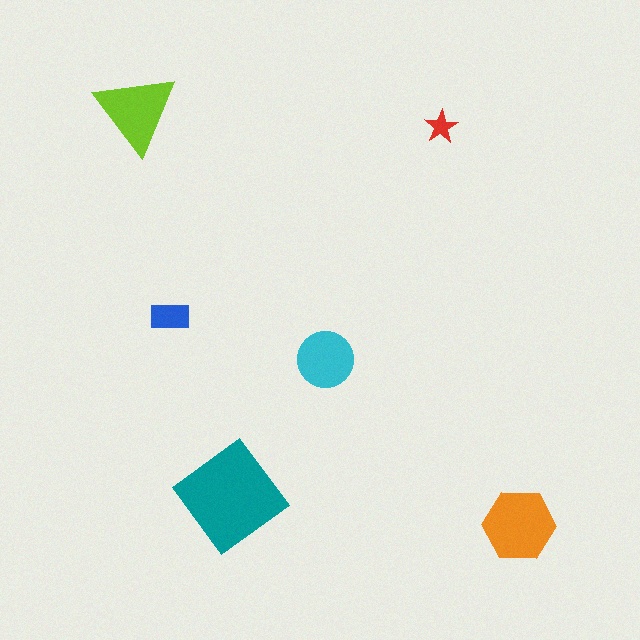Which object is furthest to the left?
The lime triangle is leftmost.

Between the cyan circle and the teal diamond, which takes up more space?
The teal diamond.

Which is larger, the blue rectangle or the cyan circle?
The cyan circle.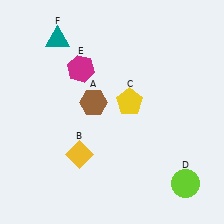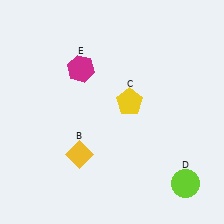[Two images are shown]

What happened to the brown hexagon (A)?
The brown hexagon (A) was removed in Image 2. It was in the top-left area of Image 1.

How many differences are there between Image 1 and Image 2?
There are 2 differences between the two images.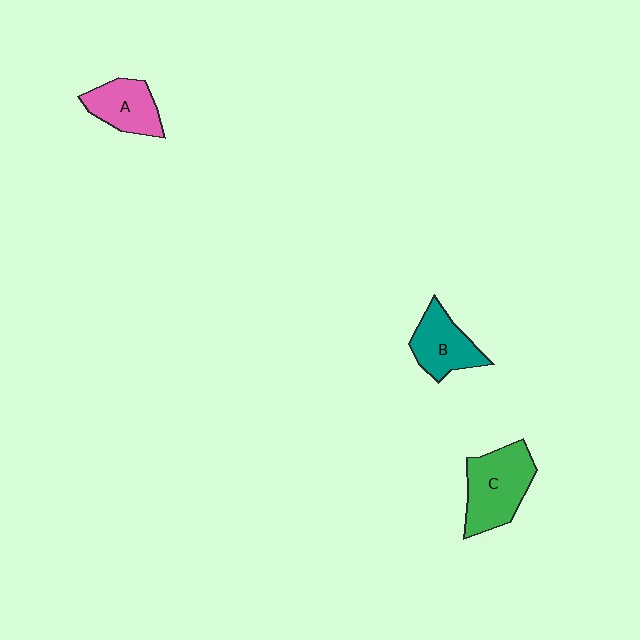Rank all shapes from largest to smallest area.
From largest to smallest: C (green), B (teal), A (pink).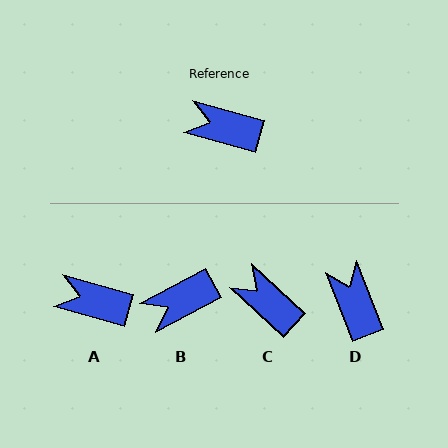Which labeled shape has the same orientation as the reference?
A.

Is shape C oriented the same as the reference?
No, it is off by about 28 degrees.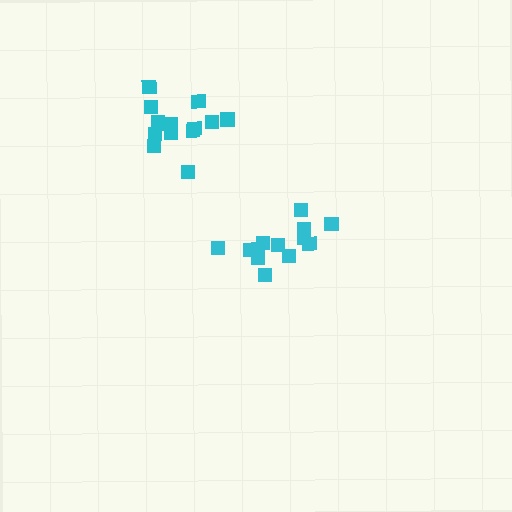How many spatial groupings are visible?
There are 2 spatial groupings.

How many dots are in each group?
Group 1: 14 dots, Group 2: 13 dots (27 total).